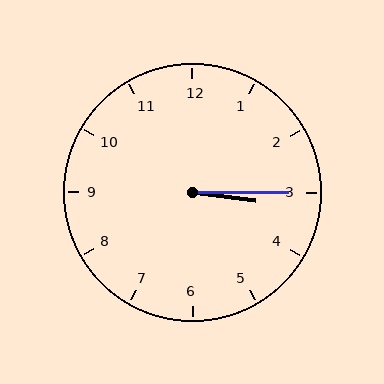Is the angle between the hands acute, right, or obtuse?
It is acute.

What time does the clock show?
3:15.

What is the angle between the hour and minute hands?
Approximately 8 degrees.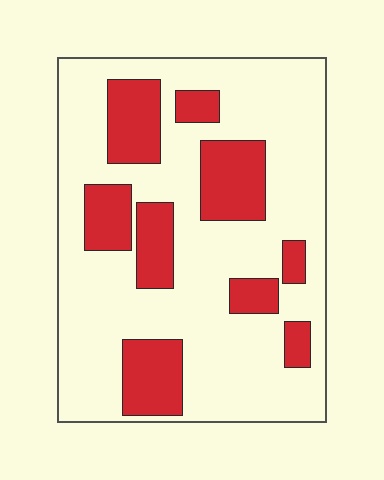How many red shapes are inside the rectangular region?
9.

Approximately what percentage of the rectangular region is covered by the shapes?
Approximately 25%.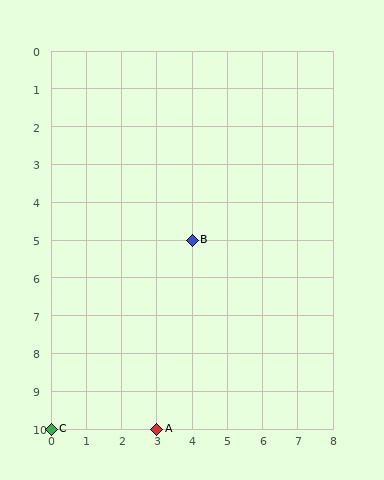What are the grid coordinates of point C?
Point C is at grid coordinates (0, 10).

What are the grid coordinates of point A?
Point A is at grid coordinates (3, 10).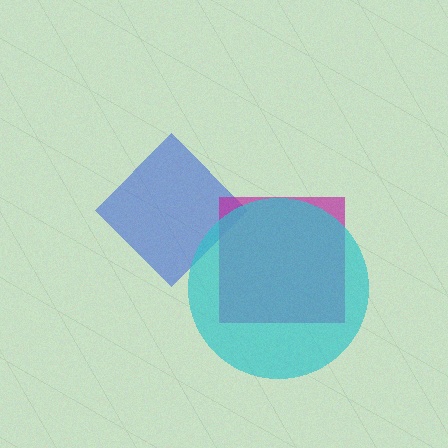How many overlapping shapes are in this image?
There are 3 overlapping shapes in the image.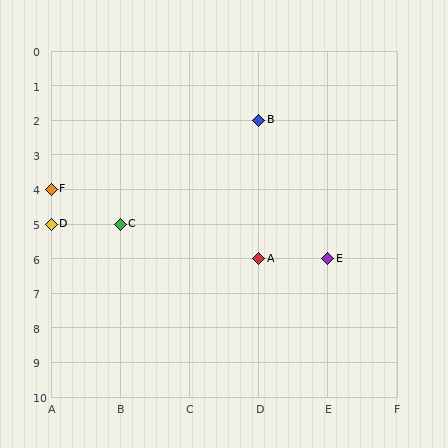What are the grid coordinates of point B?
Point B is at grid coordinates (D, 2).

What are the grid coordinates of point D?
Point D is at grid coordinates (A, 5).